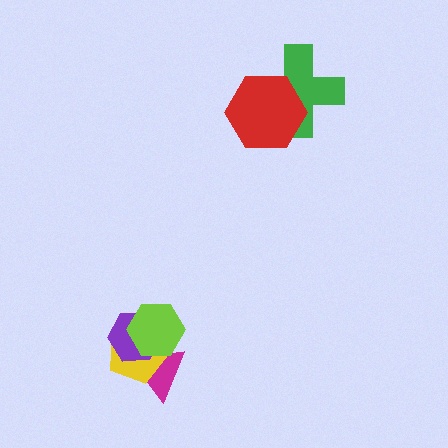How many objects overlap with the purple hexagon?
3 objects overlap with the purple hexagon.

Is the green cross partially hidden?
Yes, it is partially covered by another shape.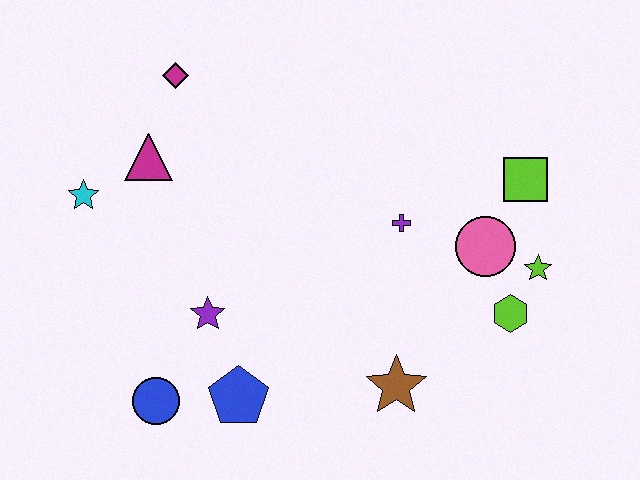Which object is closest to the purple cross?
The pink circle is closest to the purple cross.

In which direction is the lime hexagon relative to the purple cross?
The lime hexagon is to the right of the purple cross.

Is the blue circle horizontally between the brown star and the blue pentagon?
No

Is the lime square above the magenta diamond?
No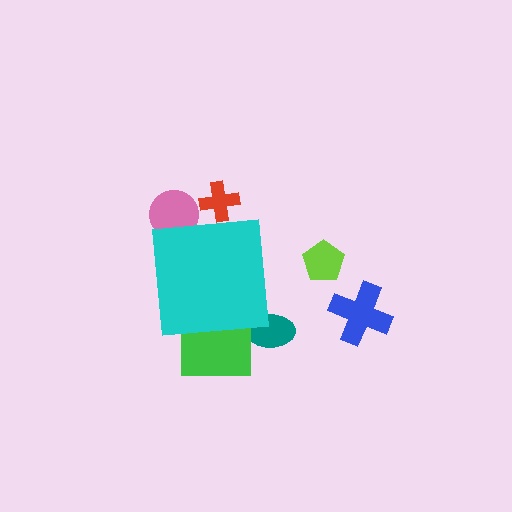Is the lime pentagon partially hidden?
No, the lime pentagon is fully visible.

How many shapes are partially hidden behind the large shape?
4 shapes are partially hidden.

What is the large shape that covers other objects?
A cyan square.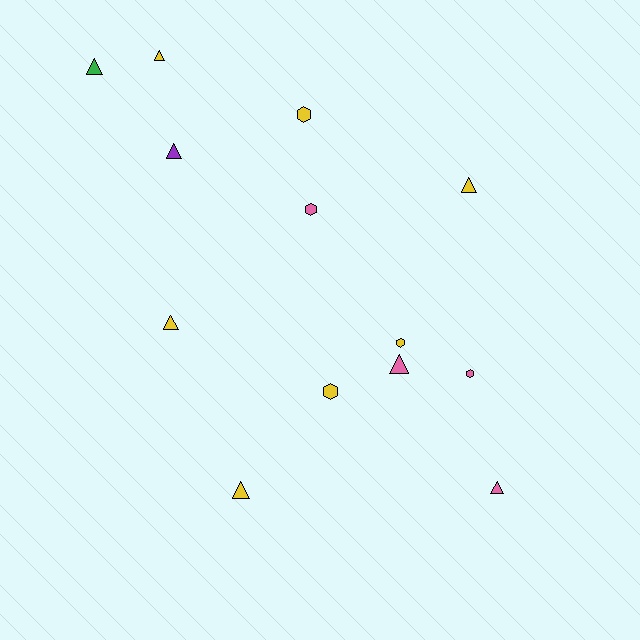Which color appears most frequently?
Yellow, with 7 objects.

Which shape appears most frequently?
Triangle, with 8 objects.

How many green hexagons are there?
There are no green hexagons.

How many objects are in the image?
There are 13 objects.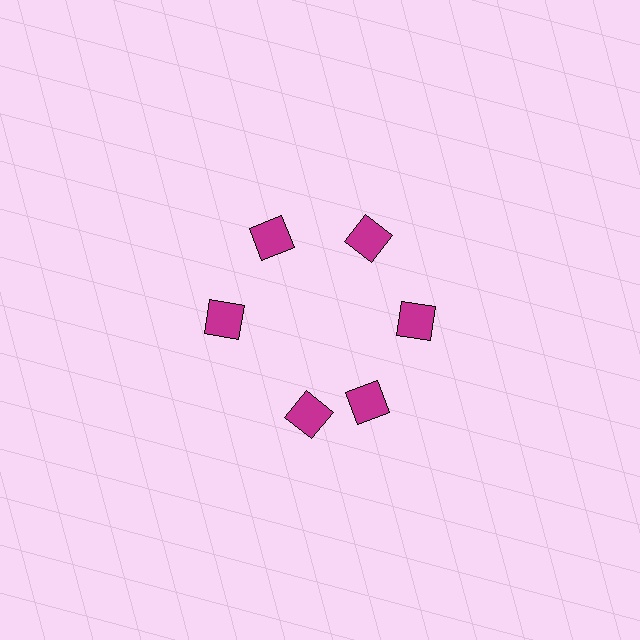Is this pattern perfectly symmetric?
No. The 6 magenta diamonds are arranged in a ring, but one element near the 7 o'clock position is rotated out of alignment along the ring, breaking the 6-fold rotational symmetry.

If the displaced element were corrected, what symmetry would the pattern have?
It would have 6-fold rotational symmetry — the pattern would map onto itself every 60 degrees.